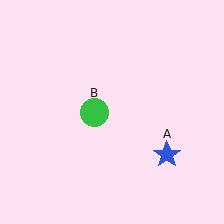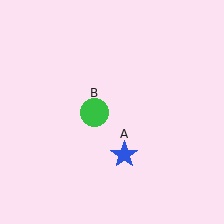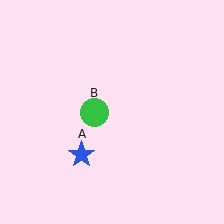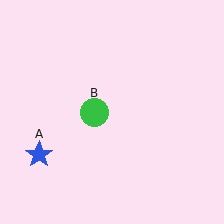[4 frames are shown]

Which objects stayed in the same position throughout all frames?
Green circle (object B) remained stationary.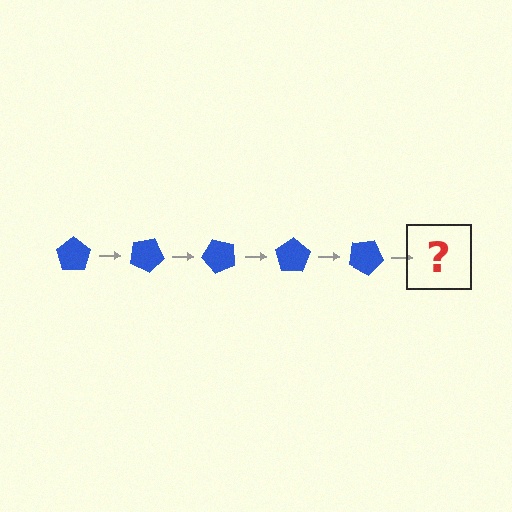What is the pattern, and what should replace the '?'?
The pattern is that the pentagon rotates 25 degrees each step. The '?' should be a blue pentagon rotated 125 degrees.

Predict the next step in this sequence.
The next step is a blue pentagon rotated 125 degrees.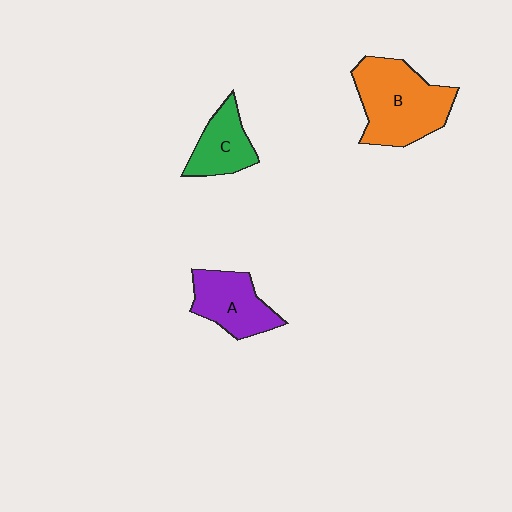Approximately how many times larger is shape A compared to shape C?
Approximately 1.2 times.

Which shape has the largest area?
Shape B (orange).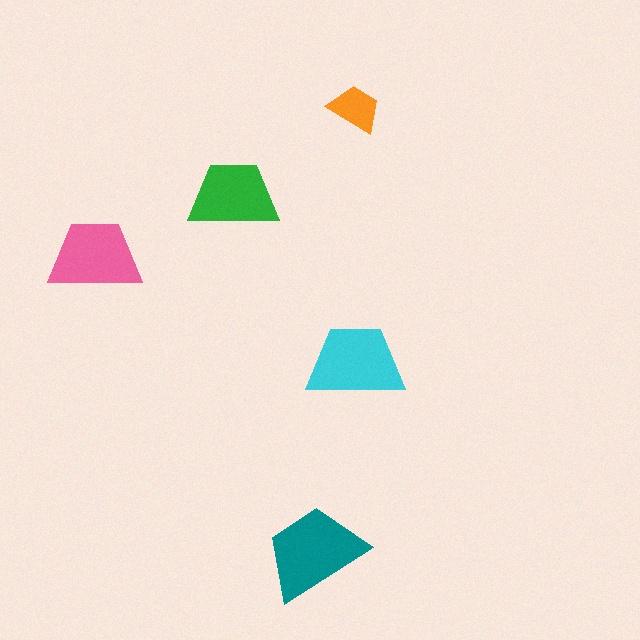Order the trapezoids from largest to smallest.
the teal one, the cyan one, the pink one, the green one, the orange one.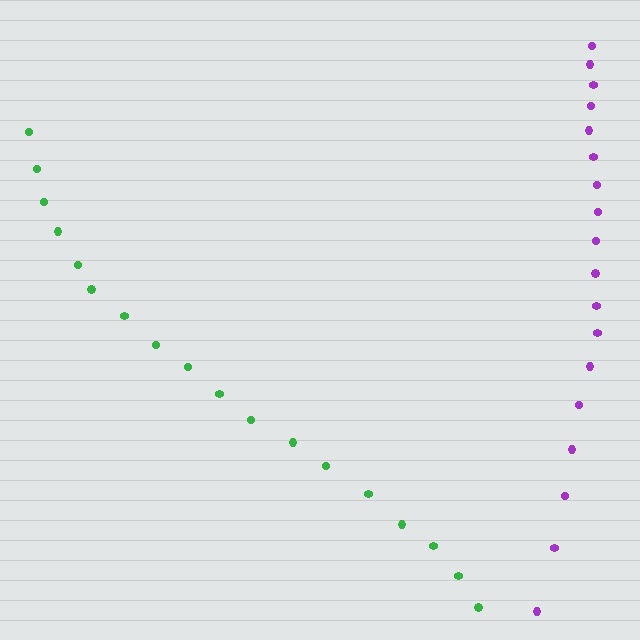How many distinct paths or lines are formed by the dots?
There are 2 distinct paths.